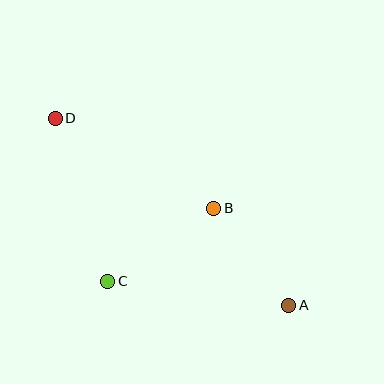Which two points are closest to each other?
Points A and B are closest to each other.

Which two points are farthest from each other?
Points A and D are farthest from each other.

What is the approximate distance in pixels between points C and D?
The distance between C and D is approximately 171 pixels.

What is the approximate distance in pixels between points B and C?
The distance between B and C is approximately 129 pixels.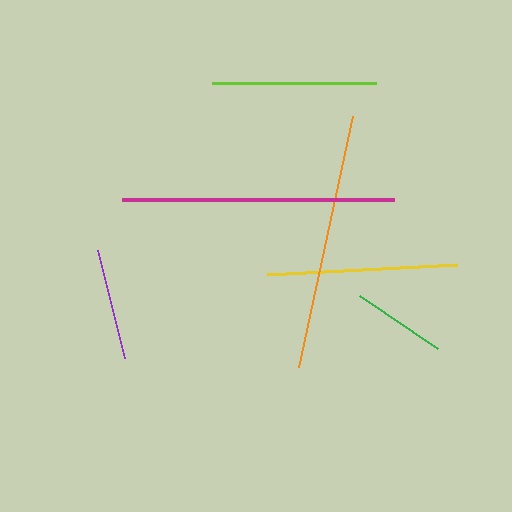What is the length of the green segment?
The green segment is approximately 94 pixels long.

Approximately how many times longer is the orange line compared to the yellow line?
The orange line is approximately 1.4 times the length of the yellow line.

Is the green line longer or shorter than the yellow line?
The yellow line is longer than the green line.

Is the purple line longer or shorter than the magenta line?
The magenta line is longer than the purple line.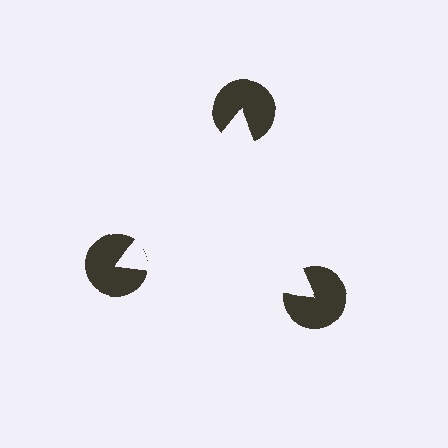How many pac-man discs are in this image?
There are 3 — one at each vertex of the illusory triangle.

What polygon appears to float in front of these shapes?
An illusory triangle — its edges are inferred from the aligned wedge cuts in the pac-man discs, not physically drawn.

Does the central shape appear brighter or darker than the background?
It typically appears slightly brighter than the background, even though no actual brightness change is drawn.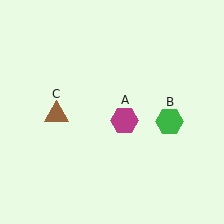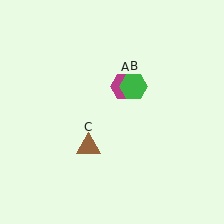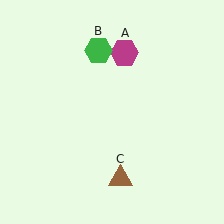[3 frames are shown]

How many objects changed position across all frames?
3 objects changed position: magenta hexagon (object A), green hexagon (object B), brown triangle (object C).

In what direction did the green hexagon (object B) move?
The green hexagon (object B) moved up and to the left.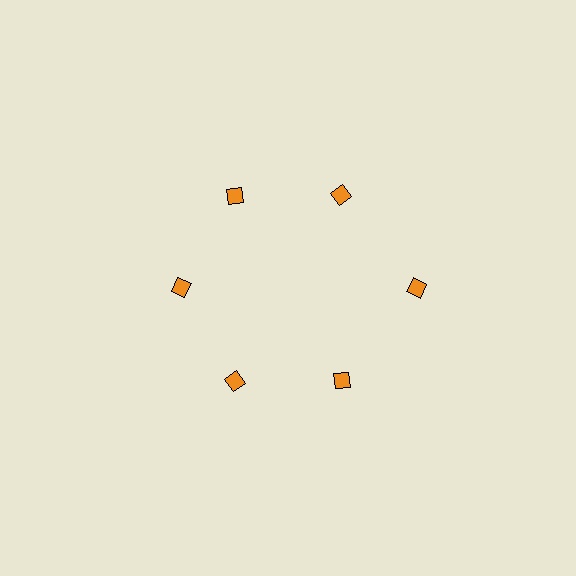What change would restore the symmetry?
The symmetry would be restored by moving it inward, back onto the ring so that all 6 diamonds sit at equal angles and equal distance from the center.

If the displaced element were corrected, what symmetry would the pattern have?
It would have 6-fold rotational symmetry — the pattern would map onto itself every 60 degrees.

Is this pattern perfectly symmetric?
No. The 6 orange diamonds are arranged in a ring, but one element near the 3 o'clock position is pushed outward from the center, breaking the 6-fold rotational symmetry.